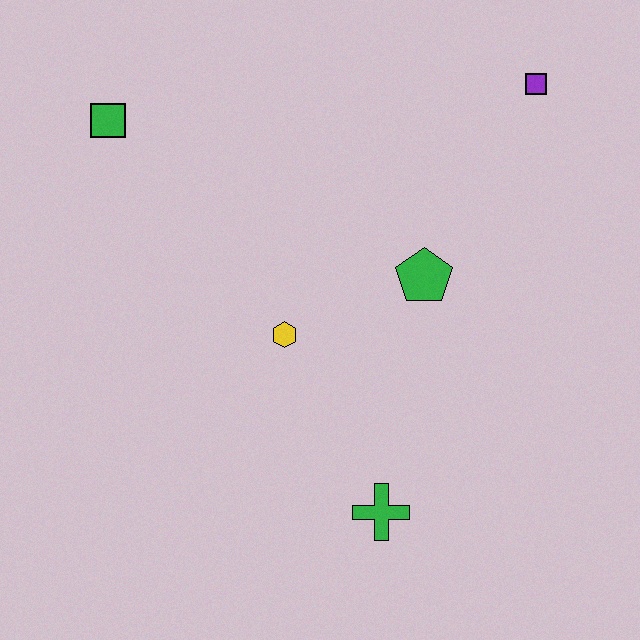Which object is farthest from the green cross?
The green square is farthest from the green cross.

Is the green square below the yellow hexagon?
No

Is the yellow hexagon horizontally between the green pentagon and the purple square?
No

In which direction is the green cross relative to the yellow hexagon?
The green cross is below the yellow hexagon.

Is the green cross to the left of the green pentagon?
Yes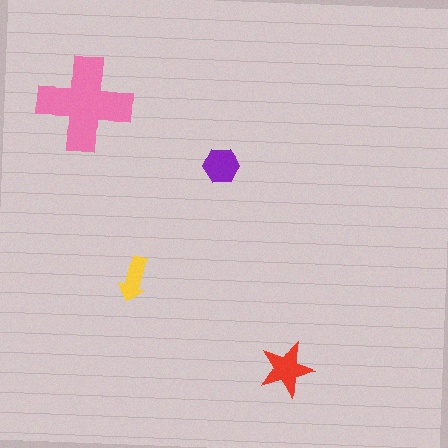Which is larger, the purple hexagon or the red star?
The red star.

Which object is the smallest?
The yellow arrow.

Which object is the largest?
The pink cross.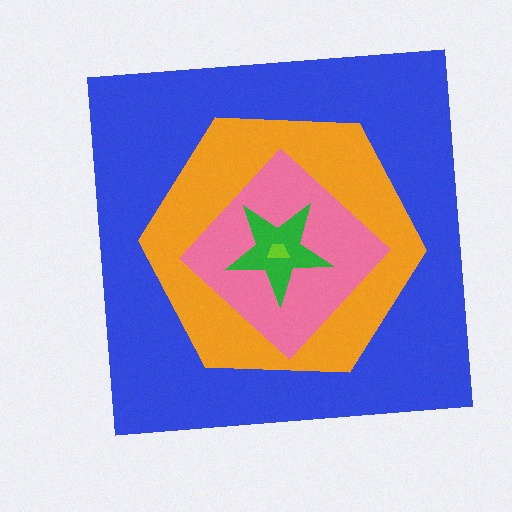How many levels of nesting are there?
5.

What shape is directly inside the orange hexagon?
The pink diamond.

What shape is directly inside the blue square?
The orange hexagon.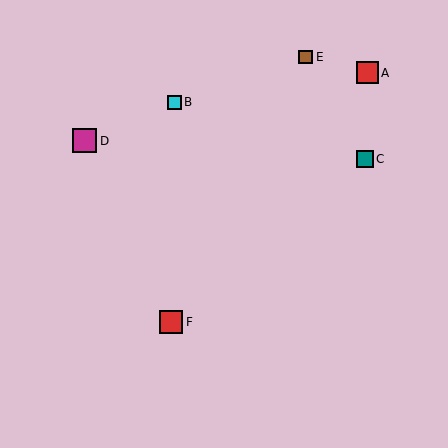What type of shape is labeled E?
Shape E is a brown square.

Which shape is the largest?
The magenta square (labeled D) is the largest.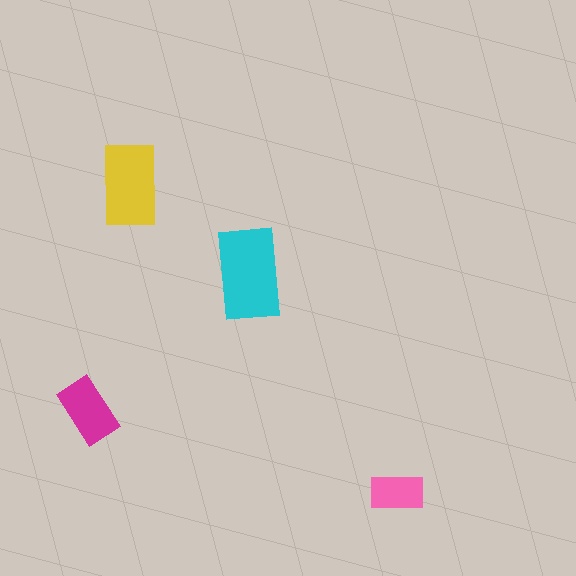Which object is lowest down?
The pink rectangle is bottommost.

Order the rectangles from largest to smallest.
the cyan one, the yellow one, the magenta one, the pink one.